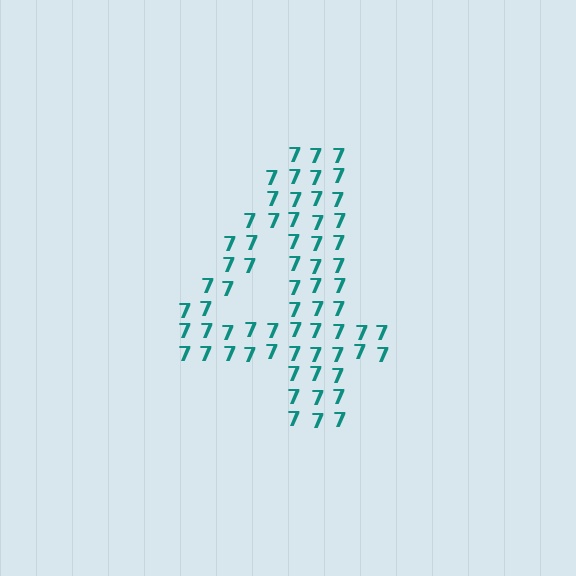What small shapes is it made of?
It is made of small digit 7's.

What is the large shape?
The large shape is the digit 4.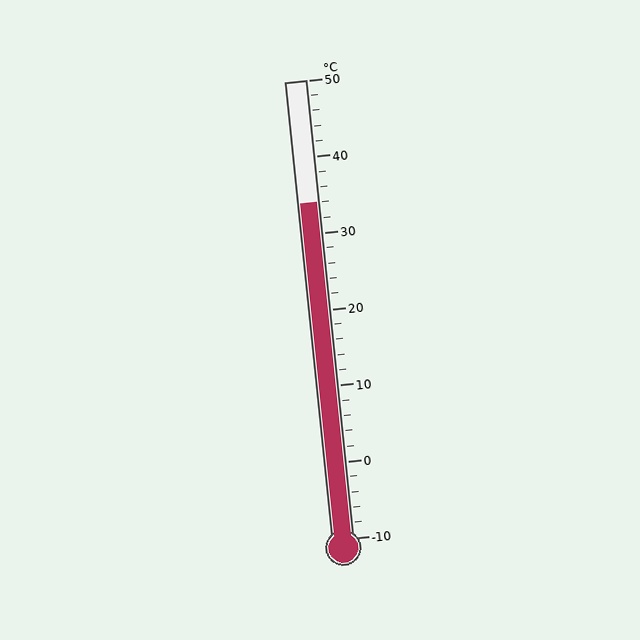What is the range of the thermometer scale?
The thermometer scale ranges from -10°C to 50°C.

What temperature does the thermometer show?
The thermometer shows approximately 34°C.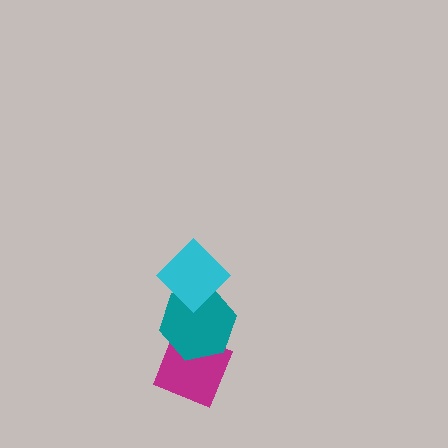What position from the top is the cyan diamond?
The cyan diamond is 1st from the top.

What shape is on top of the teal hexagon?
The cyan diamond is on top of the teal hexagon.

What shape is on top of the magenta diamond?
The teal hexagon is on top of the magenta diamond.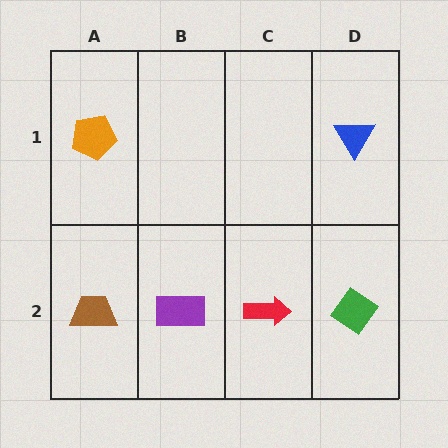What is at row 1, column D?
A blue triangle.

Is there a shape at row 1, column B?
No, that cell is empty.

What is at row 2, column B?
A purple rectangle.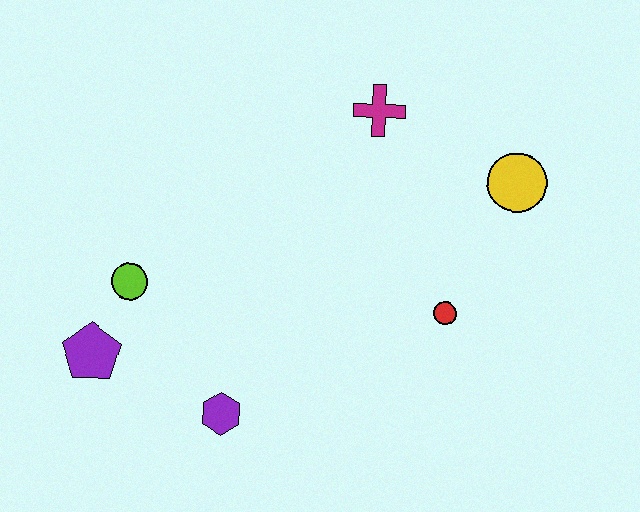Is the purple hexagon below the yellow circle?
Yes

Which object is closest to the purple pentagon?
The lime circle is closest to the purple pentagon.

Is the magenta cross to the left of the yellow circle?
Yes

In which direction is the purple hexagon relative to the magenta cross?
The purple hexagon is below the magenta cross.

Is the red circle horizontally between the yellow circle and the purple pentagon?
Yes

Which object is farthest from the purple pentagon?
The yellow circle is farthest from the purple pentagon.